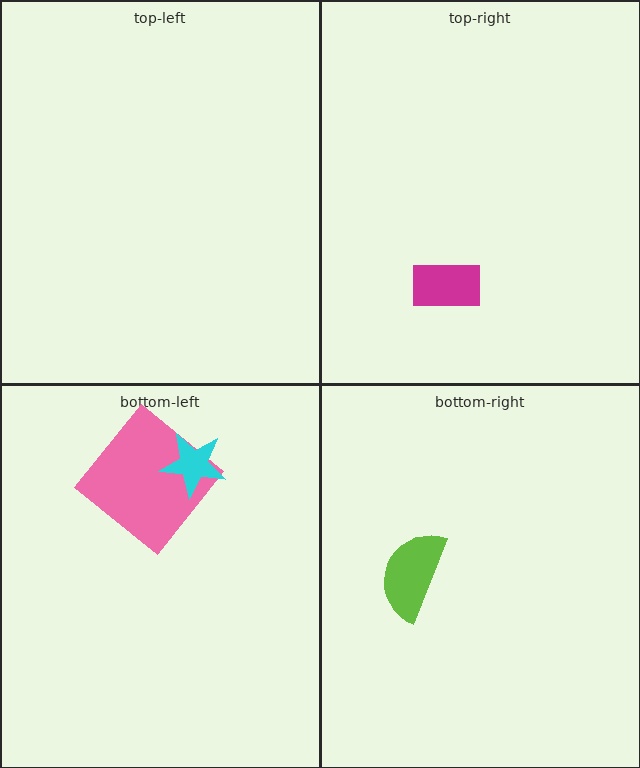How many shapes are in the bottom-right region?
1.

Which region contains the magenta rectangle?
The top-right region.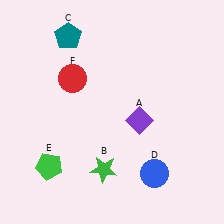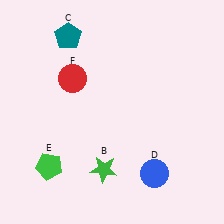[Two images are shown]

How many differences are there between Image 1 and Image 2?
There is 1 difference between the two images.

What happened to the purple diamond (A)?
The purple diamond (A) was removed in Image 2. It was in the bottom-right area of Image 1.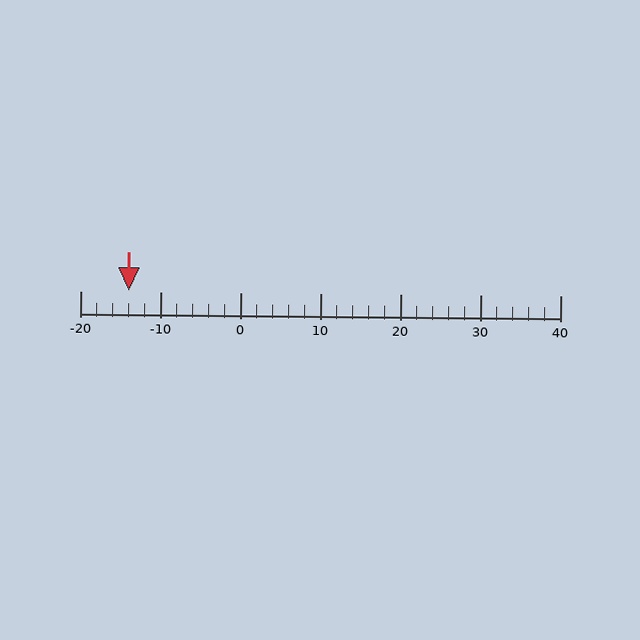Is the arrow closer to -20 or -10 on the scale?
The arrow is closer to -10.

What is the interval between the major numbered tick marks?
The major tick marks are spaced 10 units apart.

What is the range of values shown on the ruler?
The ruler shows values from -20 to 40.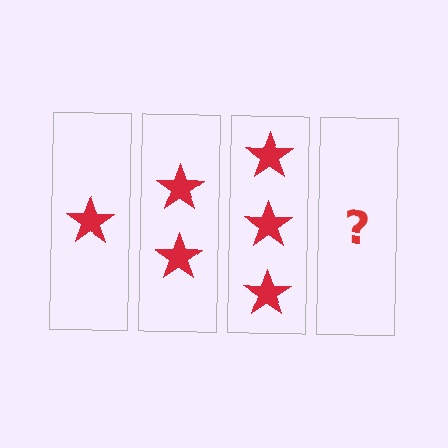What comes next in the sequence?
The next element should be 4 stars.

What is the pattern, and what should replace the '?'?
The pattern is that each step adds one more star. The '?' should be 4 stars.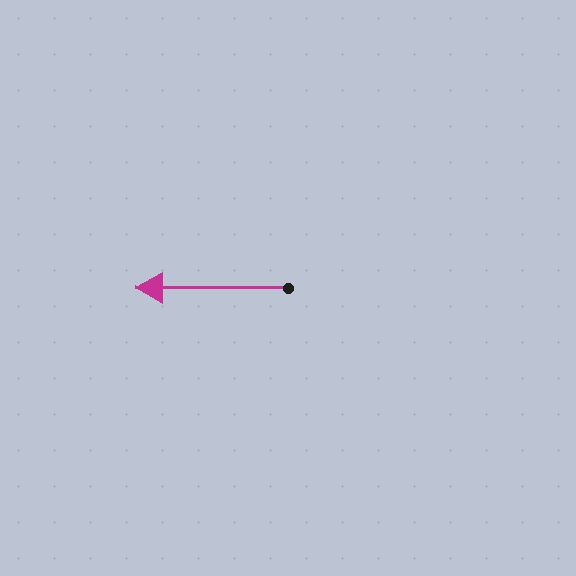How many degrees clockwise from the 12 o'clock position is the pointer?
Approximately 270 degrees.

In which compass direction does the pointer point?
West.